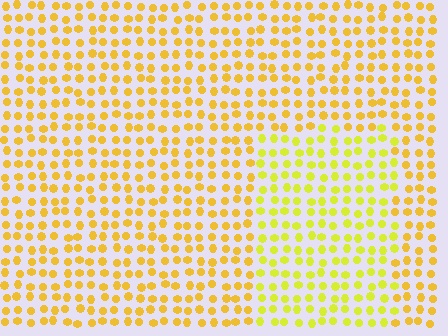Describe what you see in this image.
The image is filled with small yellow elements in a uniform arrangement. A rectangle-shaped region is visible where the elements are tinted to a slightly different hue, forming a subtle color boundary.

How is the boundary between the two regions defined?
The boundary is defined purely by a slight shift in hue (about 23 degrees). Spacing, size, and orientation are identical on both sides.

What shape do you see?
I see a rectangle.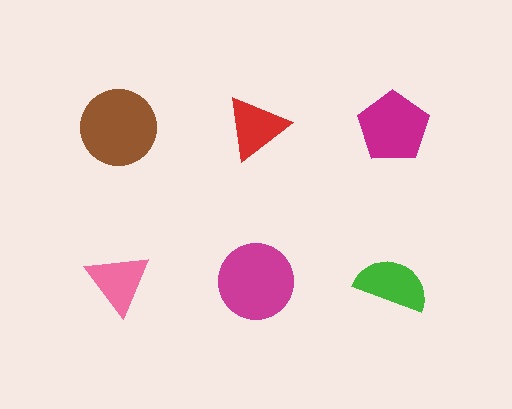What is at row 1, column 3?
A magenta pentagon.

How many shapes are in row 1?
3 shapes.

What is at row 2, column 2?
A magenta circle.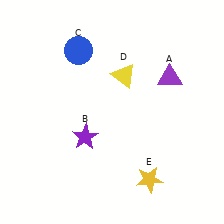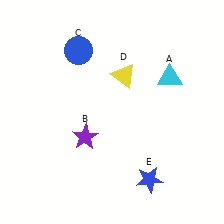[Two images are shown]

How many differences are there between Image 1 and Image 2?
There are 2 differences between the two images.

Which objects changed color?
A changed from purple to cyan. E changed from yellow to blue.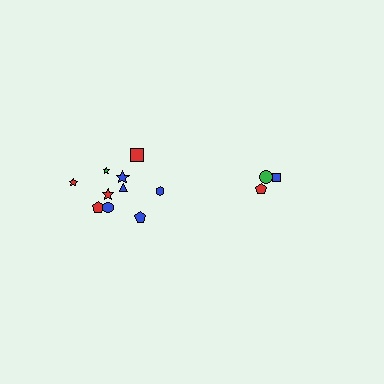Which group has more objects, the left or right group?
The left group.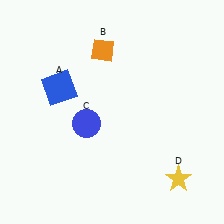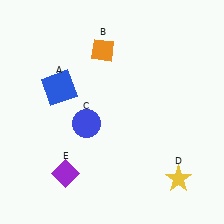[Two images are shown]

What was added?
A purple diamond (E) was added in Image 2.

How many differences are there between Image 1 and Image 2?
There is 1 difference between the two images.